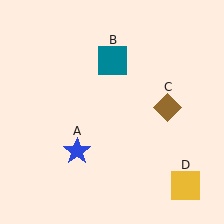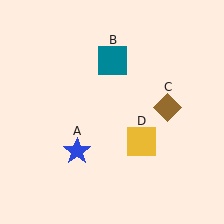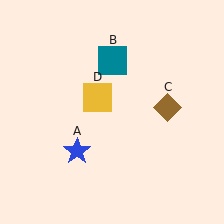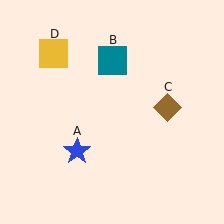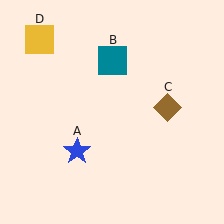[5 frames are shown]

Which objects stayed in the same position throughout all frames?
Blue star (object A) and teal square (object B) and brown diamond (object C) remained stationary.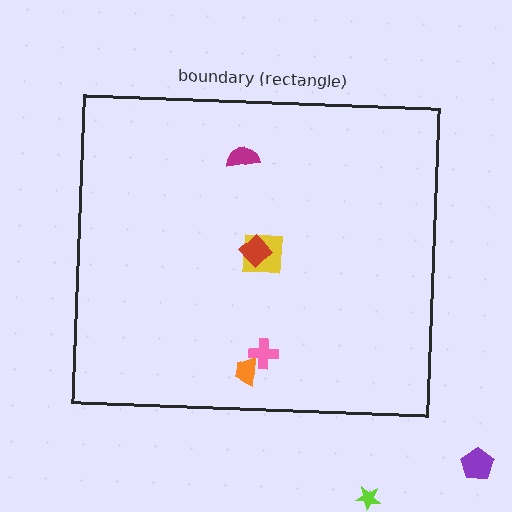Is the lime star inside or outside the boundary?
Outside.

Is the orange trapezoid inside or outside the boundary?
Inside.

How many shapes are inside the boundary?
5 inside, 2 outside.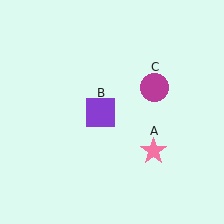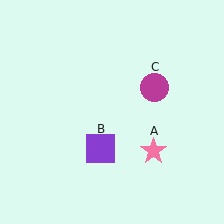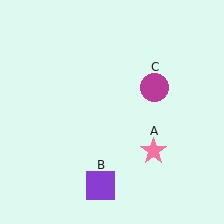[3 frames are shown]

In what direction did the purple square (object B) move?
The purple square (object B) moved down.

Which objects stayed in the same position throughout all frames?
Pink star (object A) and magenta circle (object C) remained stationary.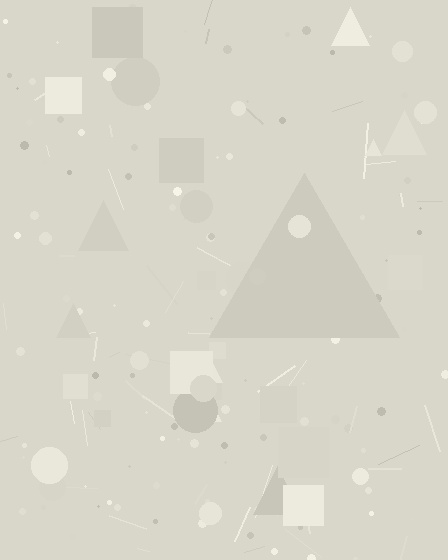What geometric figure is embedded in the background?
A triangle is embedded in the background.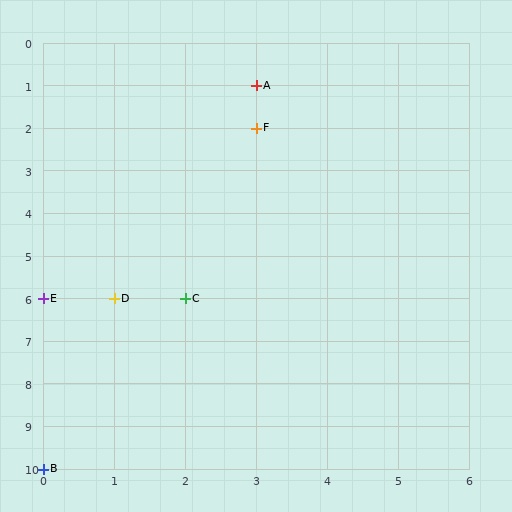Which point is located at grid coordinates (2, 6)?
Point C is at (2, 6).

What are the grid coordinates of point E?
Point E is at grid coordinates (0, 6).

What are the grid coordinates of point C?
Point C is at grid coordinates (2, 6).